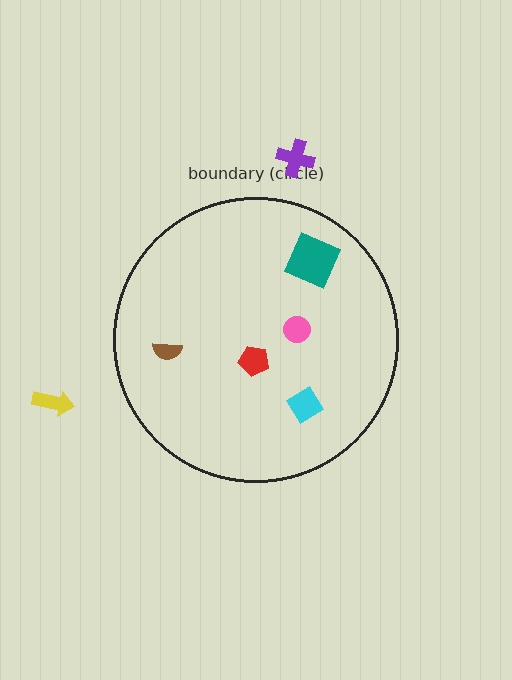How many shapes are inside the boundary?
5 inside, 2 outside.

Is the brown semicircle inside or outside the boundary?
Inside.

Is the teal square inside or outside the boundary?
Inside.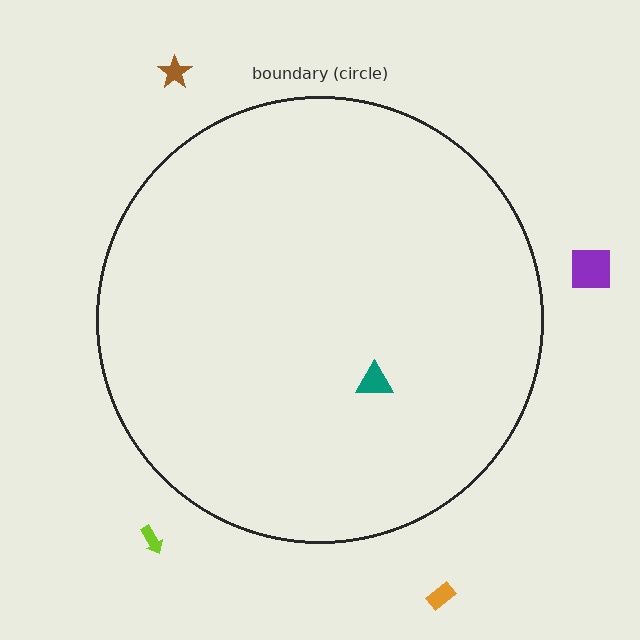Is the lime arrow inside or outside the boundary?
Outside.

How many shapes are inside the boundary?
1 inside, 4 outside.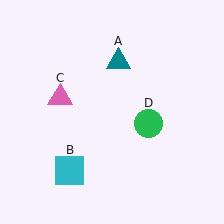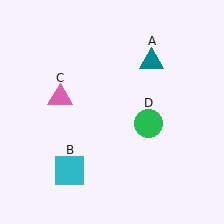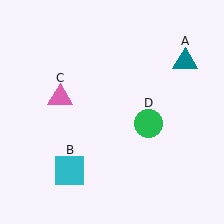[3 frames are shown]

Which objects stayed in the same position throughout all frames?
Cyan square (object B) and pink triangle (object C) and green circle (object D) remained stationary.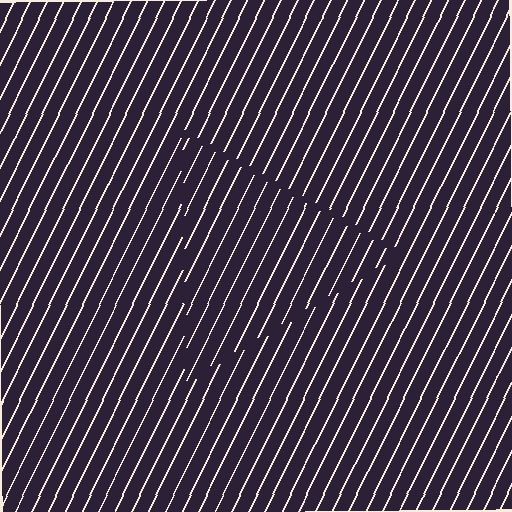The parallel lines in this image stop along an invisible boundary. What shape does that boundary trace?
An illusory triangle. The interior of the shape contains the same grating, shifted by half a period — the contour is defined by the phase discontinuity where line-ends from the inner and outer gratings abut.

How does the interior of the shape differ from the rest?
The interior of the shape contains the same grating, shifted by half a period — the contour is defined by the phase discontinuity where line-ends from the inner and outer gratings abut.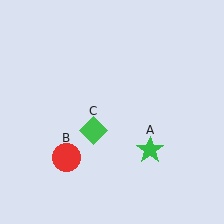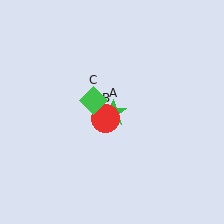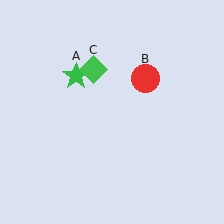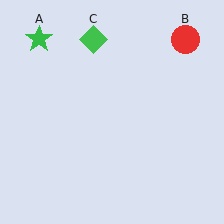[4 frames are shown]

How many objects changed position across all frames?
3 objects changed position: green star (object A), red circle (object B), green diamond (object C).